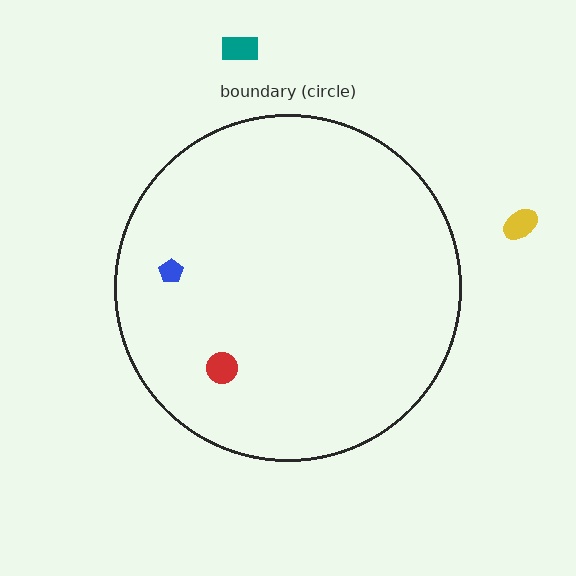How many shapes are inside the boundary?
2 inside, 2 outside.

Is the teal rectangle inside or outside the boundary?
Outside.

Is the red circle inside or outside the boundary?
Inside.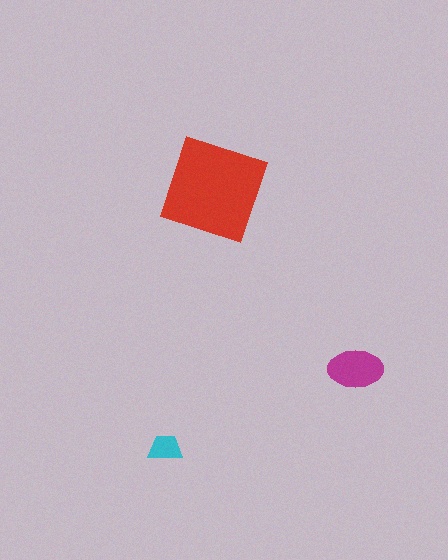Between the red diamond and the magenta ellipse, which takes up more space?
The red diamond.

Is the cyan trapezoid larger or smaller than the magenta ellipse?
Smaller.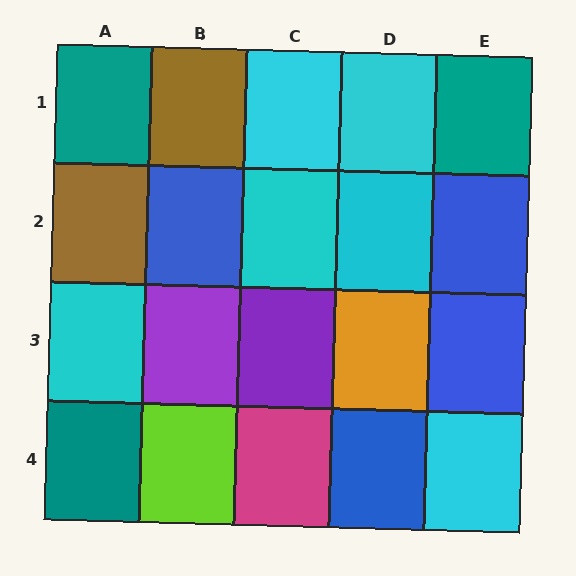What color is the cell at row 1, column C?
Cyan.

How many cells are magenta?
1 cell is magenta.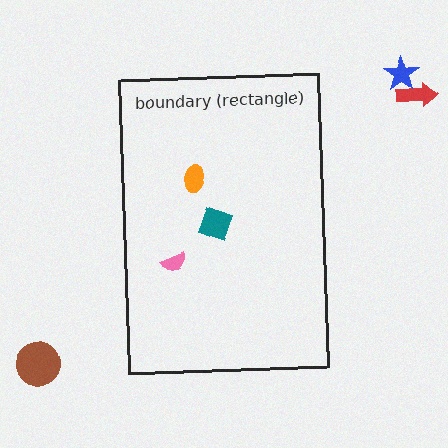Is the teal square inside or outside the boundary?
Inside.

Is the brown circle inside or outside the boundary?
Outside.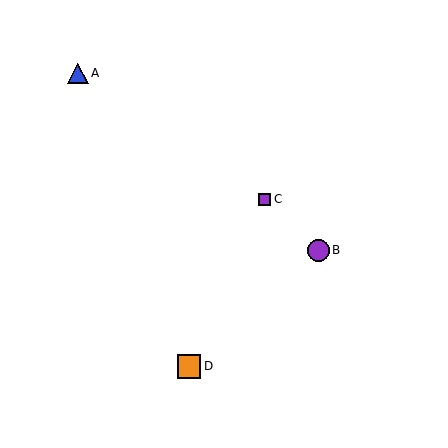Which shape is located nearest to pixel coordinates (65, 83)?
The blue triangle (labeled A) at (78, 73) is nearest to that location.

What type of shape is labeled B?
Shape B is a purple circle.